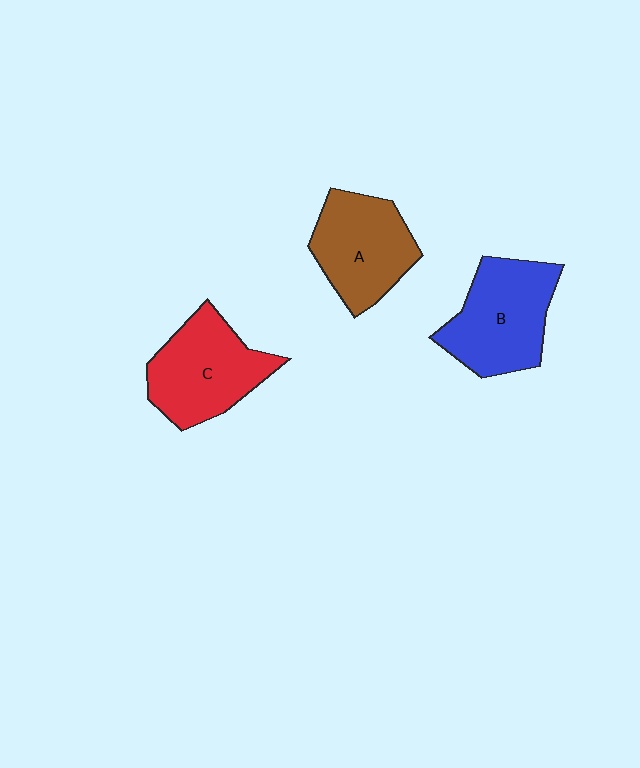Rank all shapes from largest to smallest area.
From largest to smallest: B (blue), C (red), A (brown).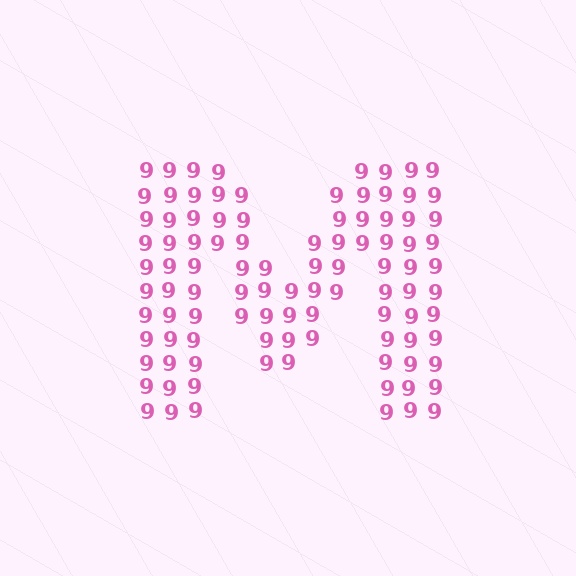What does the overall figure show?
The overall figure shows the letter M.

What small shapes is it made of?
It is made of small digit 9's.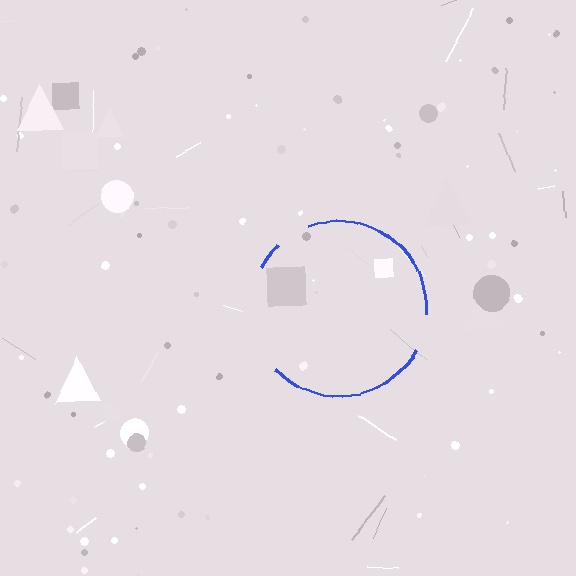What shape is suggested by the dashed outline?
The dashed outline suggests a circle.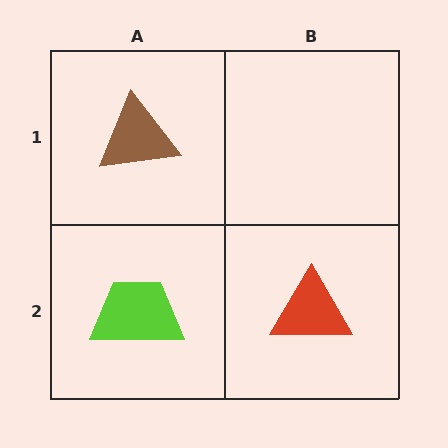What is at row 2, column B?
A red triangle.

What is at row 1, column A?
A brown triangle.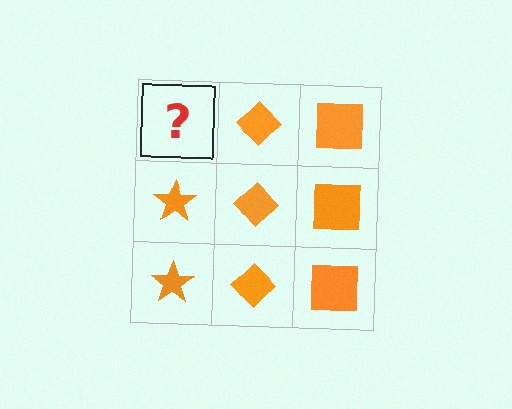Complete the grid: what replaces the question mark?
The question mark should be replaced with an orange star.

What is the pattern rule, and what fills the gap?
The rule is that each column has a consistent shape. The gap should be filled with an orange star.